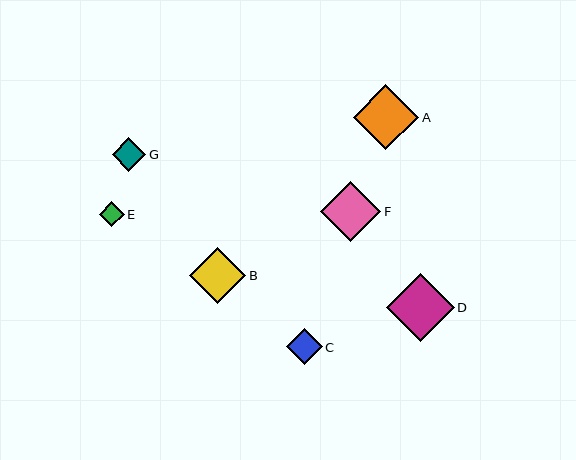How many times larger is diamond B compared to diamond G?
Diamond B is approximately 1.7 times the size of diamond G.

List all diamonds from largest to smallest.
From largest to smallest: D, A, F, B, C, G, E.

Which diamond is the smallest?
Diamond E is the smallest with a size of approximately 25 pixels.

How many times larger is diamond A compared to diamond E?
Diamond A is approximately 2.6 times the size of diamond E.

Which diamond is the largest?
Diamond D is the largest with a size of approximately 67 pixels.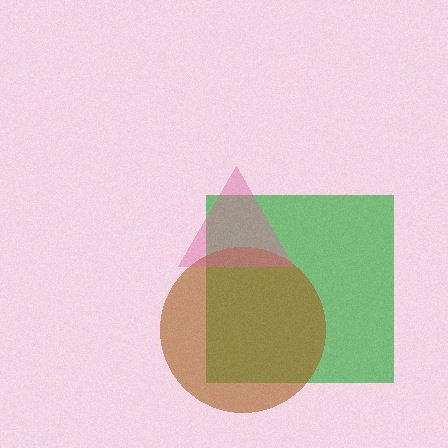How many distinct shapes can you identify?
There are 3 distinct shapes: a green square, a brown circle, a pink triangle.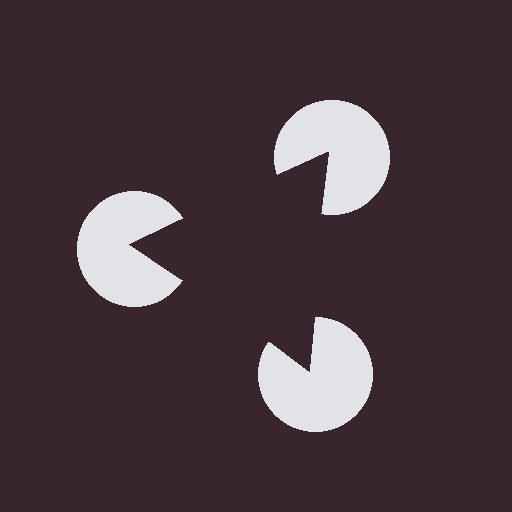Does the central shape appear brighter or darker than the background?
It typically appears slightly darker than the background, even though no actual brightness change is drawn.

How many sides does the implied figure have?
3 sides.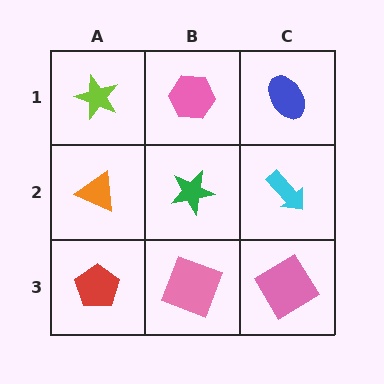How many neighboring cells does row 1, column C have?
2.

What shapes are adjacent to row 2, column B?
A pink hexagon (row 1, column B), a pink square (row 3, column B), an orange triangle (row 2, column A), a cyan arrow (row 2, column C).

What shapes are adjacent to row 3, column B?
A green star (row 2, column B), a red pentagon (row 3, column A), a pink diamond (row 3, column C).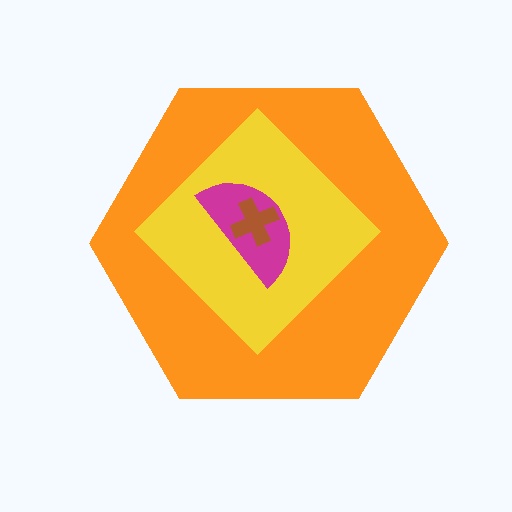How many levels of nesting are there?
4.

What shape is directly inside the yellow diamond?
The magenta semicircle.